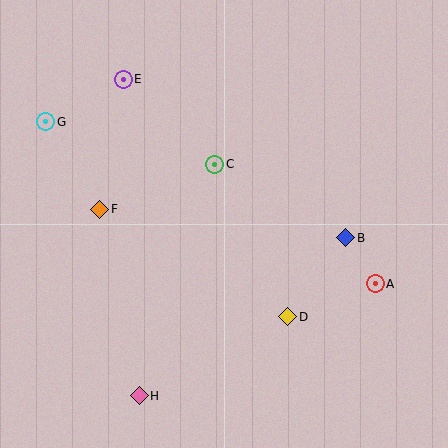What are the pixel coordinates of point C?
Point C is at (215, 164).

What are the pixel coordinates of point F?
Point F is at (100, 209).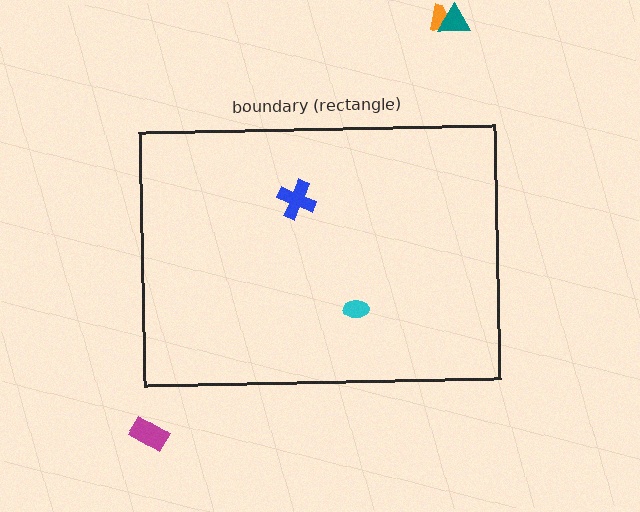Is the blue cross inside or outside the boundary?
Inside.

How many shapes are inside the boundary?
2 inside, 3 outside.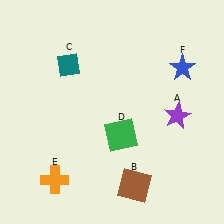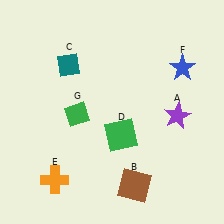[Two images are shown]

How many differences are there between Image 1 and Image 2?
There is 1 difference between the two images.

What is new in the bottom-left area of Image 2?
A green diamond (G) was added in the bottom-left area of Image 2.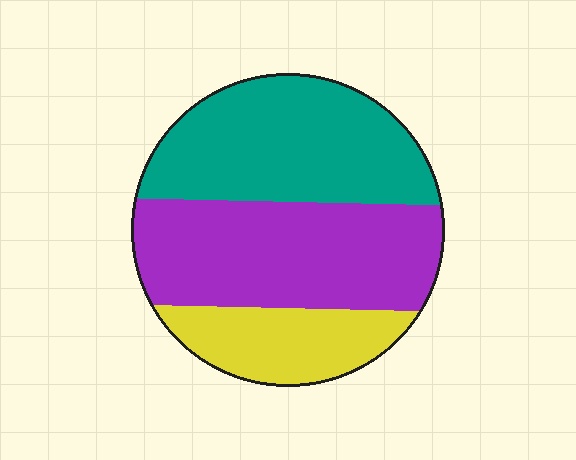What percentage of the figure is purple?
Purple covers around 40% of the figure.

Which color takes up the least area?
Yellow, at roughly 20%.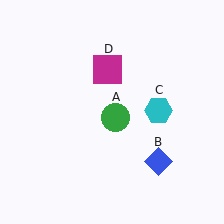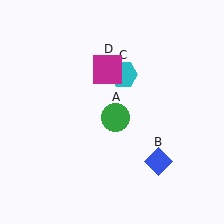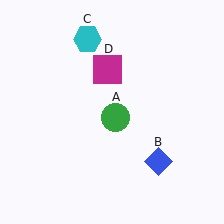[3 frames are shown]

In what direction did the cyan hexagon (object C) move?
The cyan hexagon (object C) moved up and to the left.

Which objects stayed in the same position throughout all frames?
Green circle (object A) and blue diamond (object B) and magenta square (object D) remained stationary.